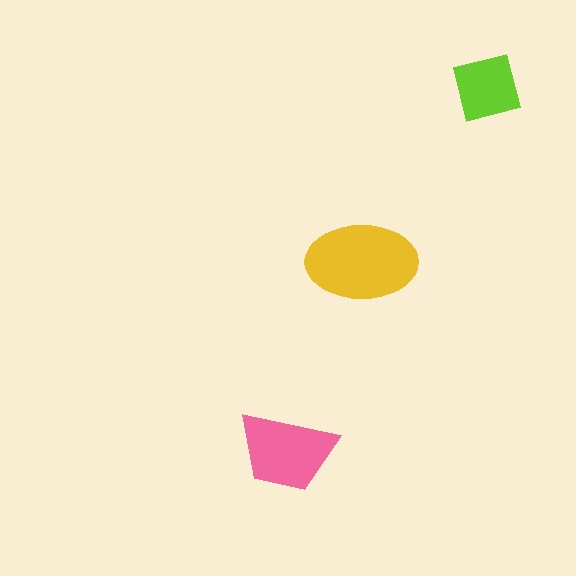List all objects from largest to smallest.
The yellow ellipse, the pink trapezoid, the lime square.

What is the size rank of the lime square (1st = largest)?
3rd.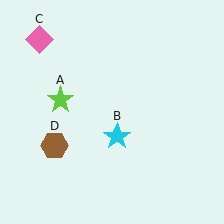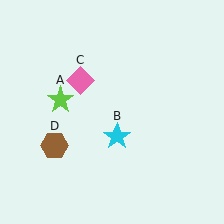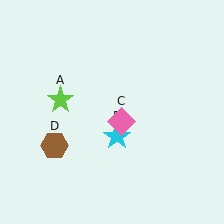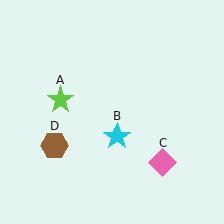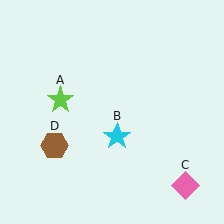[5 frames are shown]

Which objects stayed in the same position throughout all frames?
Lime star (object A) and cyan star (object B) and brown hexagon (object D) remained stationary.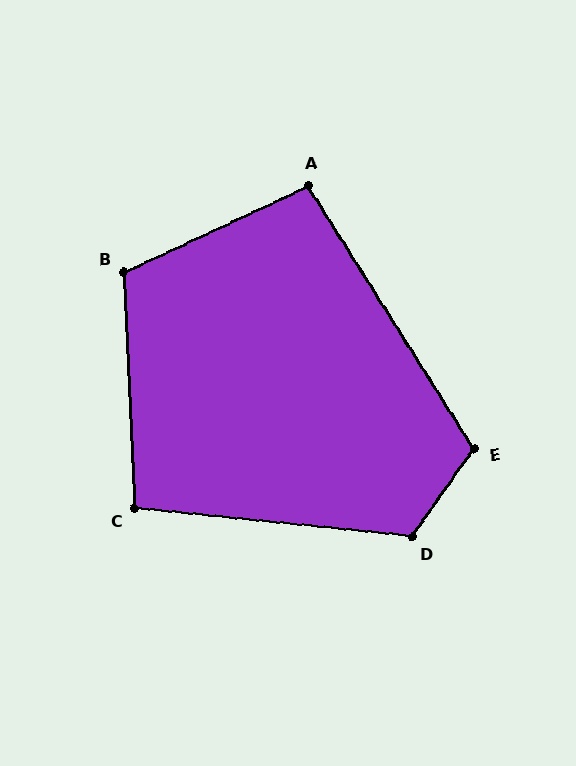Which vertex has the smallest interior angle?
A, at approximately 97 degrees.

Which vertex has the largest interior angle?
D, at approximately 119 degrees.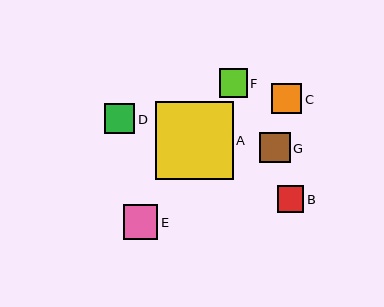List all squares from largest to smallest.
From largest to smallest: A, E, C, G, D, F, B.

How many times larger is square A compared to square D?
Square A is approximately 2.6 times the size of square D.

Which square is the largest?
Square A is the largest with a size of approximately 78 pixels.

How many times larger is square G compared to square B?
Square G is approximately 1.1 times the size of square B.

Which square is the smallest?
Square B is the smallest with a size of approximately 27 pixels.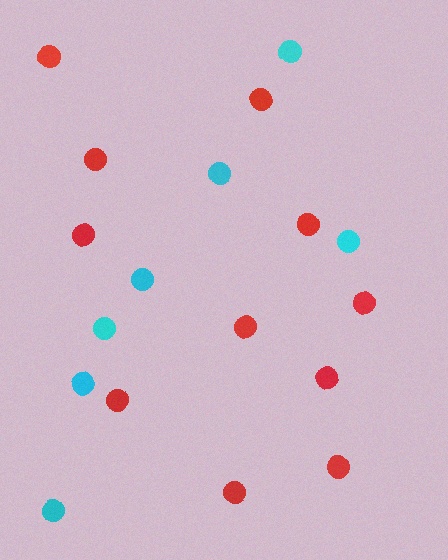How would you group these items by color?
There are 2 groups: one group of cyan circles (7) and one group of red circles (11).